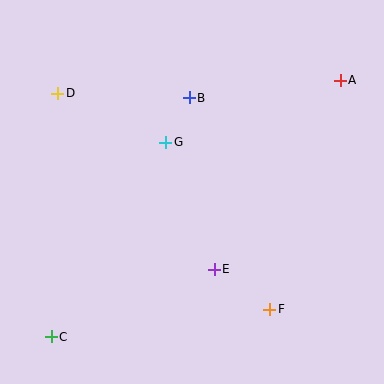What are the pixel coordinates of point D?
Point D is at (58, 93).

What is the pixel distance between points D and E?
The distance between D and E is 235 pixels.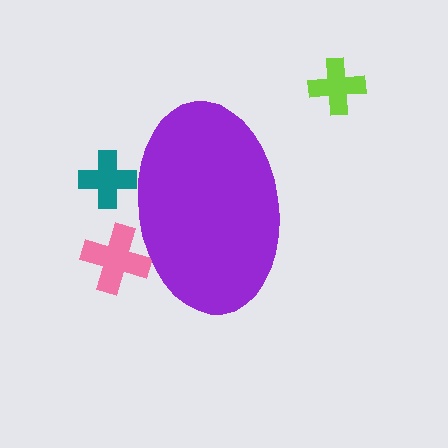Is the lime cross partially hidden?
No, the lime cross is fully visible.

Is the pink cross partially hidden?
Yes, the pink cross is partially hidden behind the purple ellipse.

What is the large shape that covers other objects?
A purple ellipse.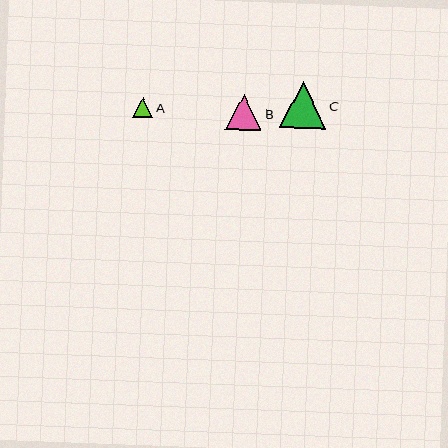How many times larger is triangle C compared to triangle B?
Triangle C is approximately 1.3 times the size of triangle B.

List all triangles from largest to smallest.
From largest to smallest: C, B, A.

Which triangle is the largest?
Triangle C is the largest with a size of approximately 47 pixels.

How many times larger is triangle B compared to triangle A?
Triangle B is approximately 1.8 times the size of triangle A.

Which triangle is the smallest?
Triangle A is the smallest with a size of approximately 20 pixels.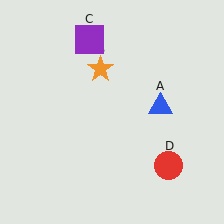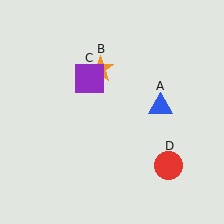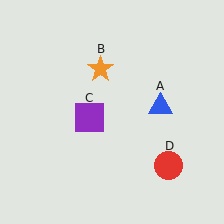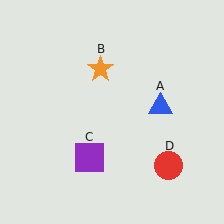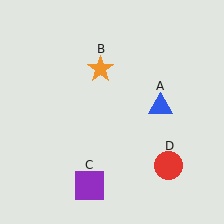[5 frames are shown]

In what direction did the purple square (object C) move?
The purple square (object C) moved down.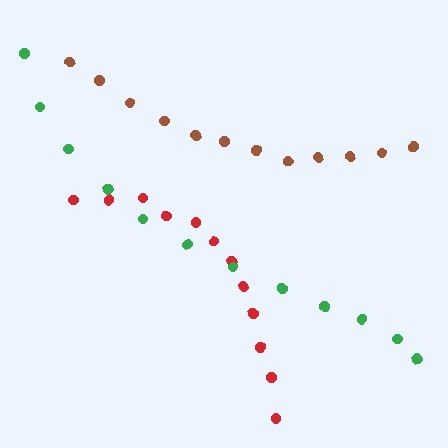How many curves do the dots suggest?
There are 3 distinct paths.